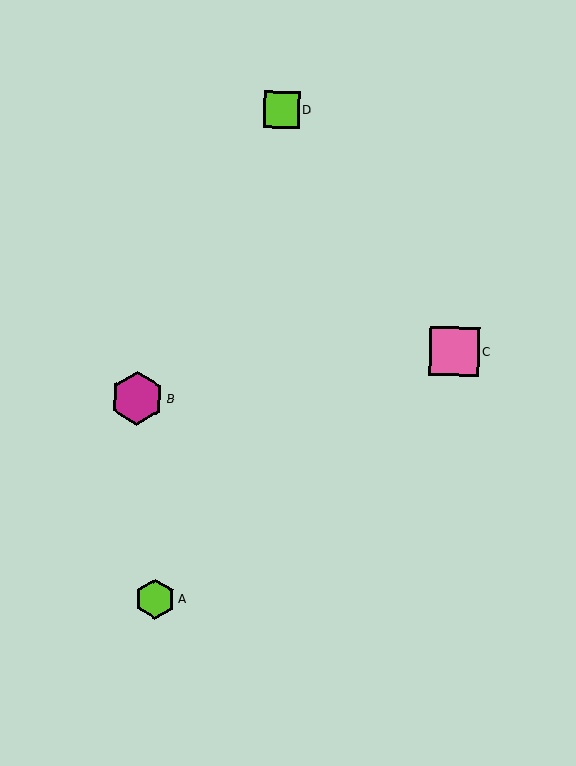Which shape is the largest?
The magenta hexagon (labeled B) is the largest.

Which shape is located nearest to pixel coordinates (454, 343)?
The pink square (labeled C) at (454, 351) is nearest to that location.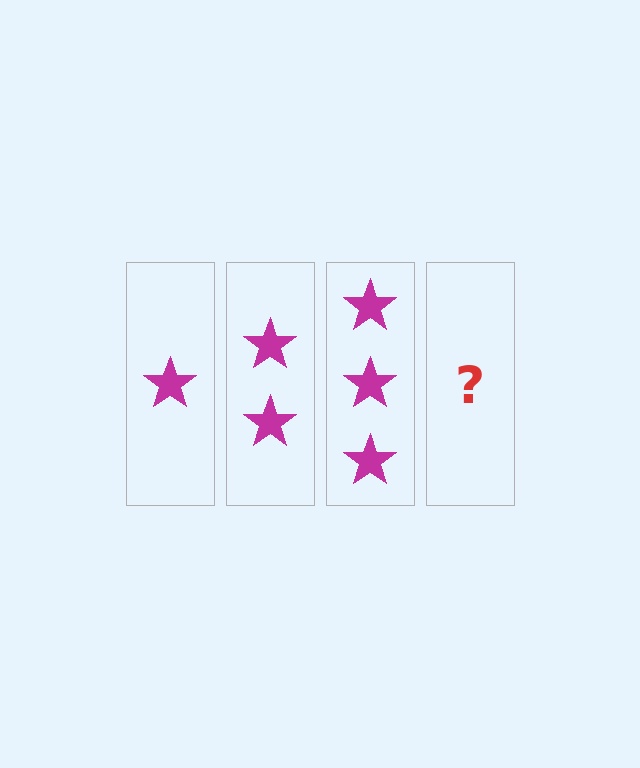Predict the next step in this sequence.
The next step is 4 stars.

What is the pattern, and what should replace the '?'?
The pattern is that each step adds one more star. The '?' should be 4 stars.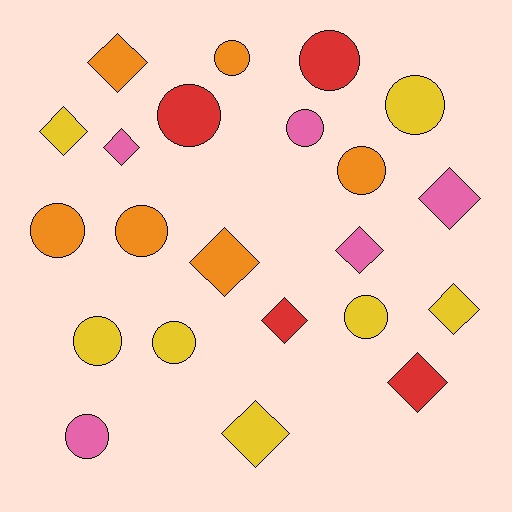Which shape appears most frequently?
Circle, with 12 objects.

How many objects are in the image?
There are 22 objects.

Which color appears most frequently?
Yellow, with 7 objects.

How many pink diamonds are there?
There are 3 pink diamonds.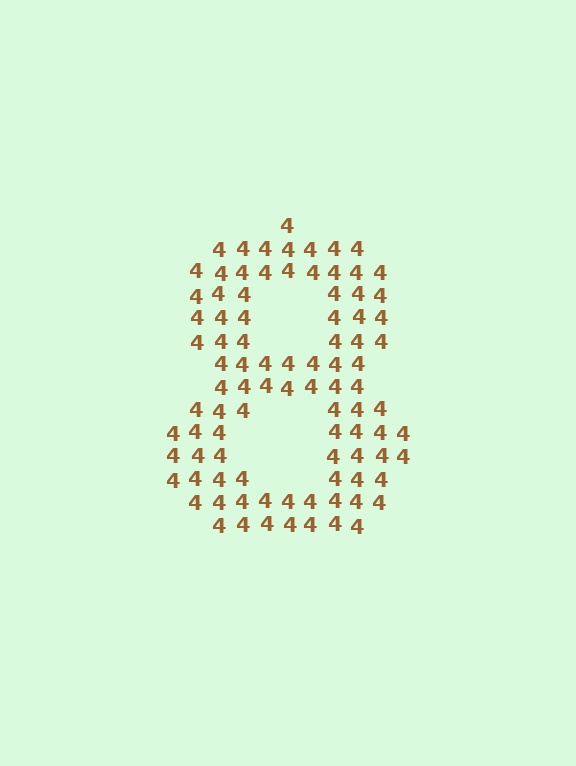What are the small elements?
The small elements are digit 4's.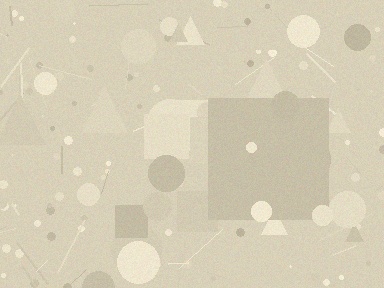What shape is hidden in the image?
A square is hidden in the image.